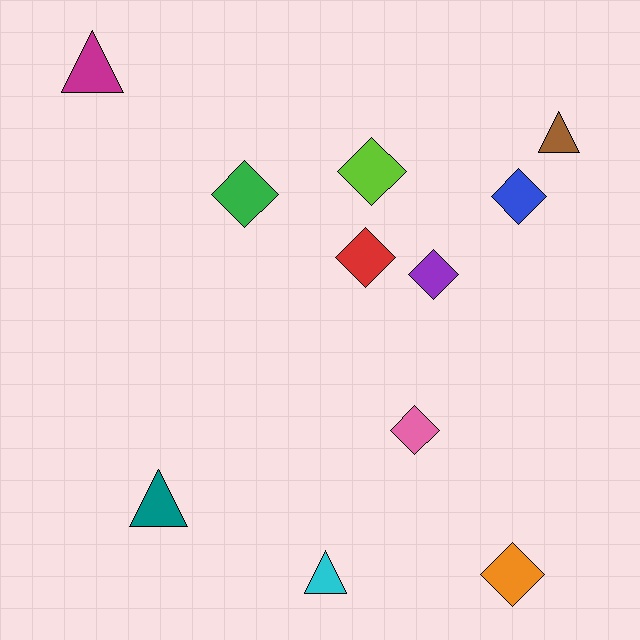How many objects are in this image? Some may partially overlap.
There are 11 objects.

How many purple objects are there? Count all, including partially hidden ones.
There is 1 purple object.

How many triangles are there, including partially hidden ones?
There are 4 triangles.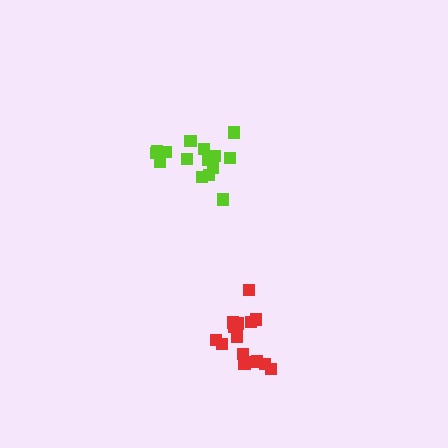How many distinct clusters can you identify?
There are 2 distinct clusters.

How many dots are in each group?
Group 1: 15 dots, Group 2: 15 dots (30 total).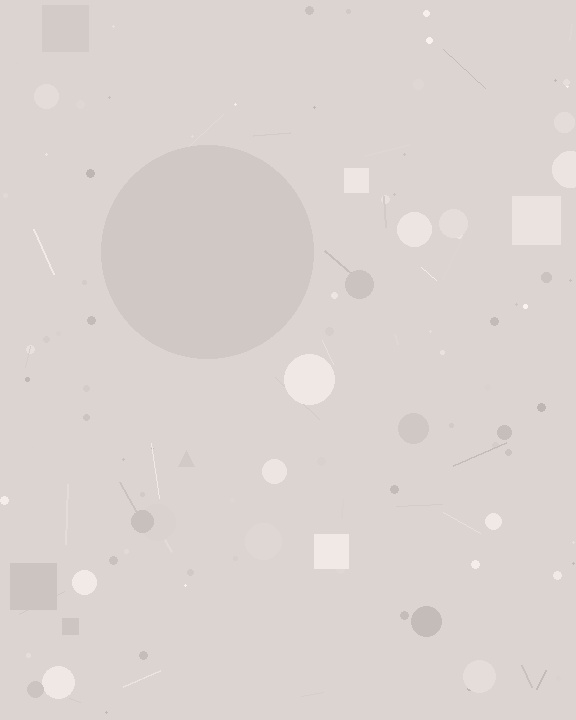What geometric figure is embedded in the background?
A circle is embedded in the background.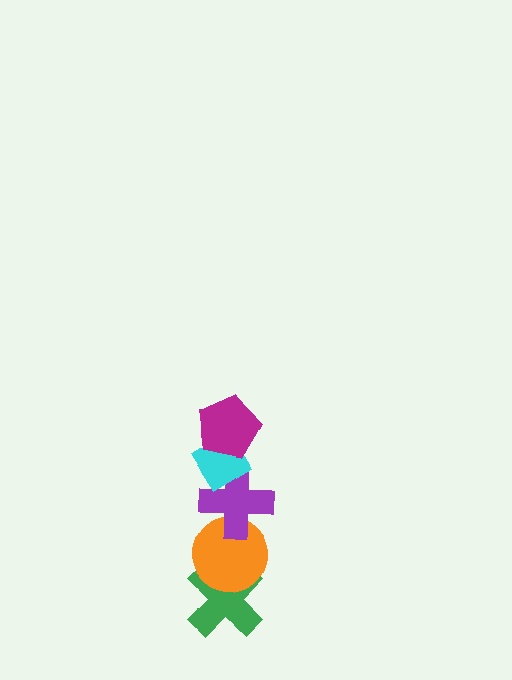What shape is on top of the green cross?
The orange circle is on top of the green cross.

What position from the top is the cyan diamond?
The cyan diamond is 2nd from the top.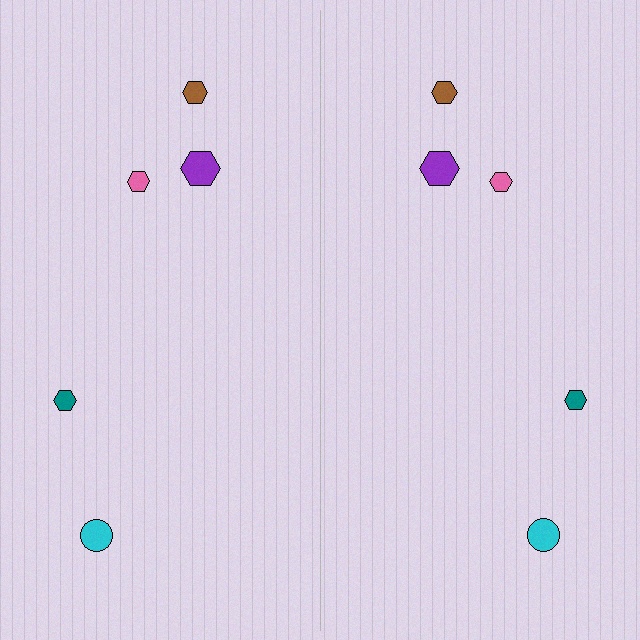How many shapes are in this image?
There are 10 shapes in this image.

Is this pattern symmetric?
Yes, this pattern has bilateral (reflection) symmetry.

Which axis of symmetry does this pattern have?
The pattern has a vertical axis of symmetry running through the center of the image.